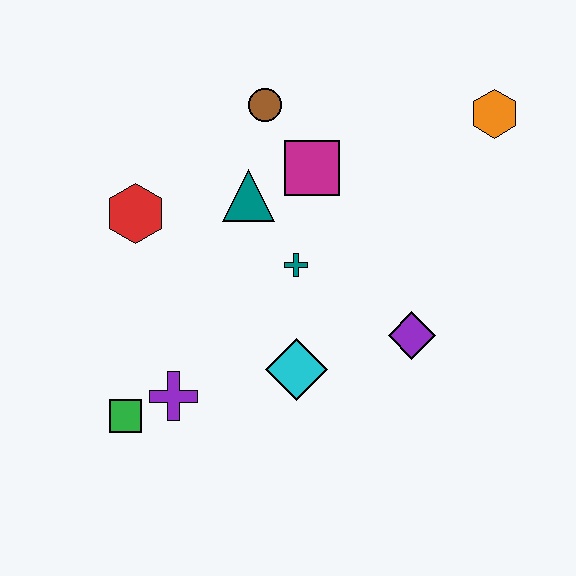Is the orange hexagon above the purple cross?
Yes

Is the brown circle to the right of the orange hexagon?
No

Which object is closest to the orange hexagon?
The magenta square is closest to the orange hexagon.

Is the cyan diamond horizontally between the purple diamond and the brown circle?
Yes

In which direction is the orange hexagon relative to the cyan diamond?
The orange hexagon is above the cyan diamond.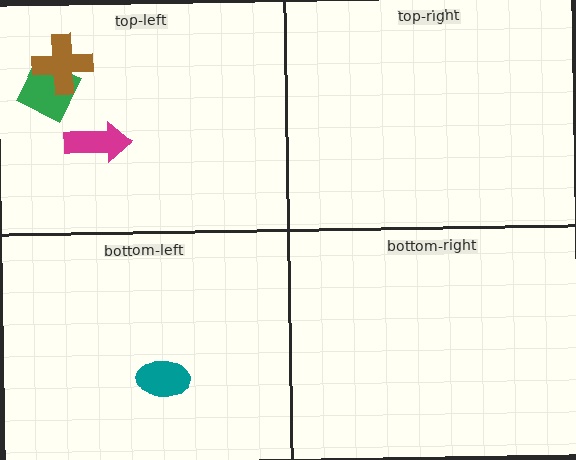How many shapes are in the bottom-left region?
1.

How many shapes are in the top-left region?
3.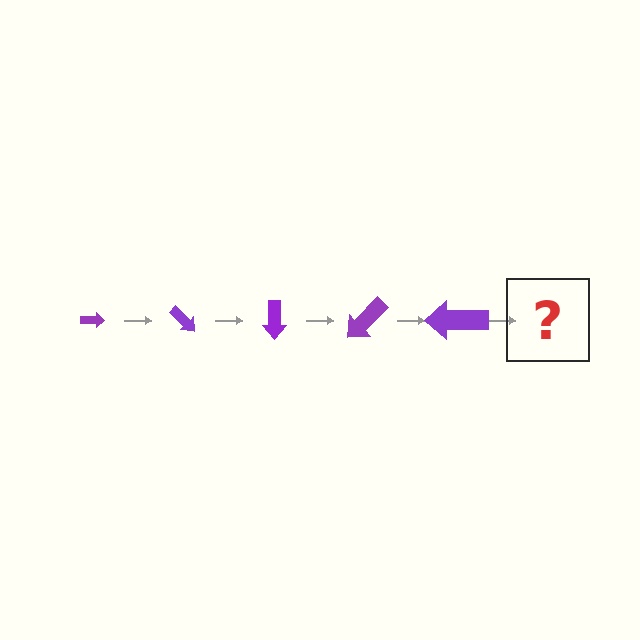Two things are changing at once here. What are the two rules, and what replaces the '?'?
The two rules are that the arrow grows larger each step and it rotates 45 degrees each step. The '?' should be an arrow, larger than the previous one and rotated 225 degrees from the start.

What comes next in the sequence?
The next element should be an arrow, larger than the previous one and rotated 225 degrees from the start.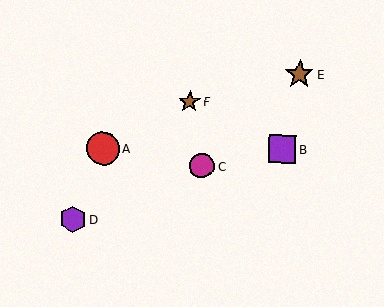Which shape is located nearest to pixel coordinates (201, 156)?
The magenta circle (labeled C) at (202, 166) is nearest to that location.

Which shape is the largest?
The red circle (labeled A) is the largest.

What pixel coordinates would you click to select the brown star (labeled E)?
Click at (299, 74) to select the brown star E.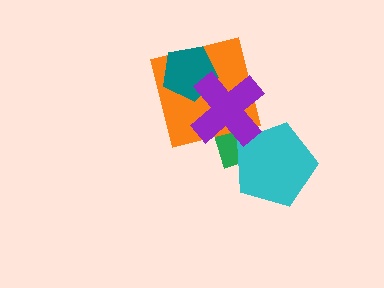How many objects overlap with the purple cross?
4 objects overlap with the purple cross.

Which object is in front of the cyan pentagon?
The purple cross is in front of the cyan pentagon.